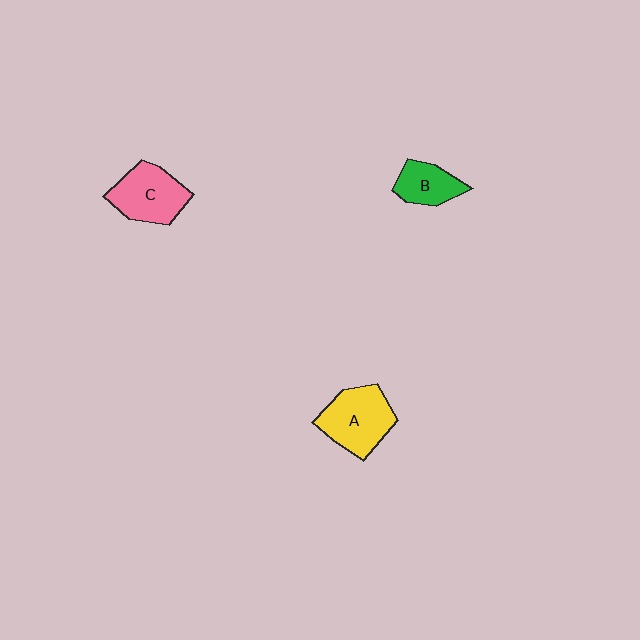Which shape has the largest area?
Shape A (yellow).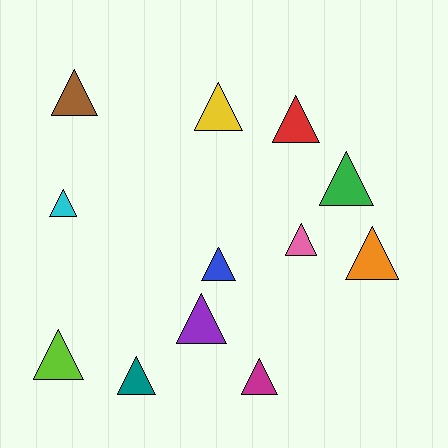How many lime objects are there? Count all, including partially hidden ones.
There is 1 lime object.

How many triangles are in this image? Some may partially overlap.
There are 12 triangles.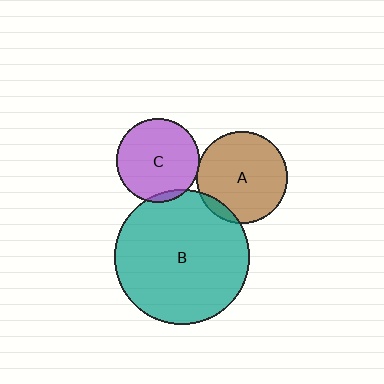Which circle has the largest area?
Circle B (teal).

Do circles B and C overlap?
Yes.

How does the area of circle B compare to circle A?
Approximately 2.2 times.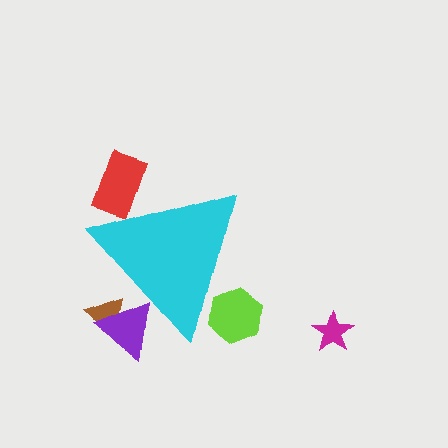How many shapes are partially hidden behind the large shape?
4 shapes are partially hidden.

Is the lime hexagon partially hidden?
Yes, the lime hexagon is partially hidden behind the cyan triangle.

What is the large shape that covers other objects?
A cyan triangle.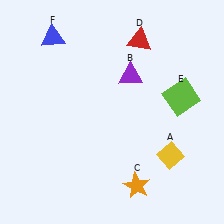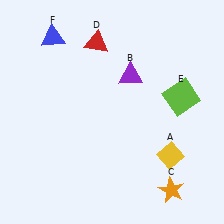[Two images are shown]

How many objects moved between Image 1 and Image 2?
2 objects moved between the two images.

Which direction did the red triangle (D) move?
The red triangle (D) moved left.